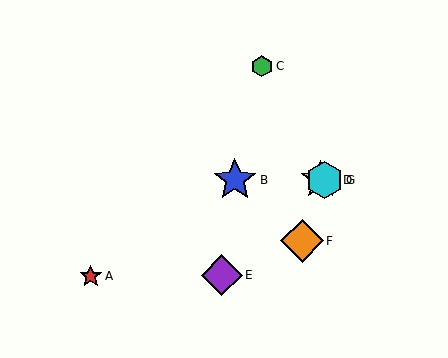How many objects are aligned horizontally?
3 objects (B, D, G) are aligned horizontally.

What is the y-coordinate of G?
Object G is at y≈180.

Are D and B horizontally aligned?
Yes, both are at y≈180.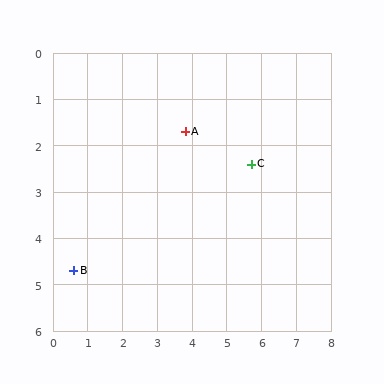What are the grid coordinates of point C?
Point C is at approximately (5.7, 2.4).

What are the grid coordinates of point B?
Point B is at approximately (0.6, 4.7).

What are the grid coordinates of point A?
Point A is at approximately (3.8, 1.7).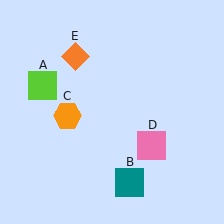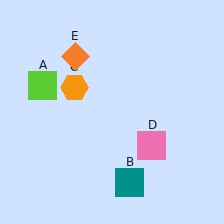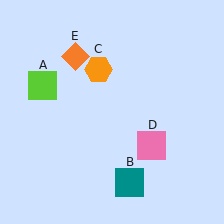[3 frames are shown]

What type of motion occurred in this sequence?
The orange hexagon (object C) rotated clockwise around the center of the scene.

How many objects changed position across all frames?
1 object changed position: orange hexagon (object C).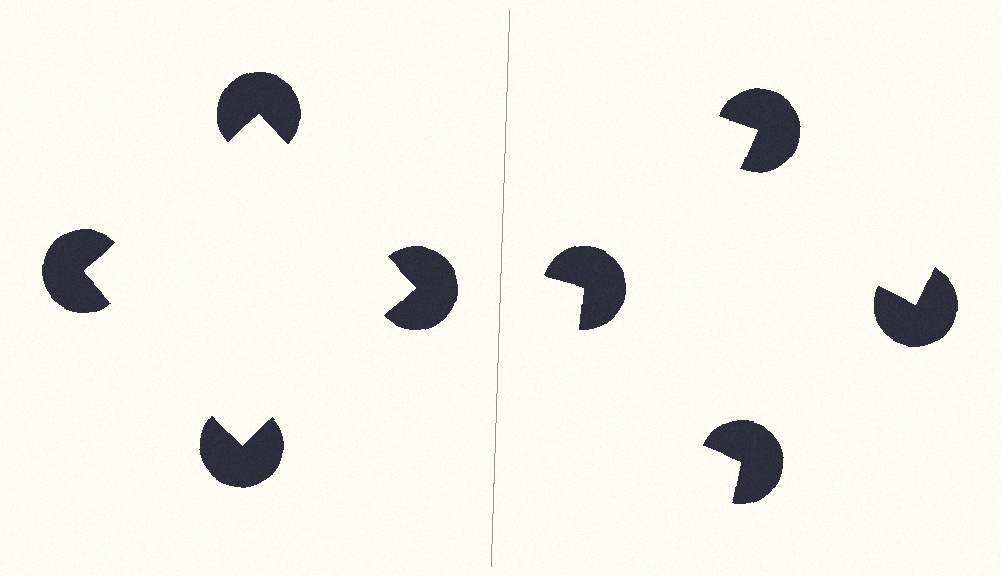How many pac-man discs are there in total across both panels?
8 — 4 on each side.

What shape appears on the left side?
An illusory square.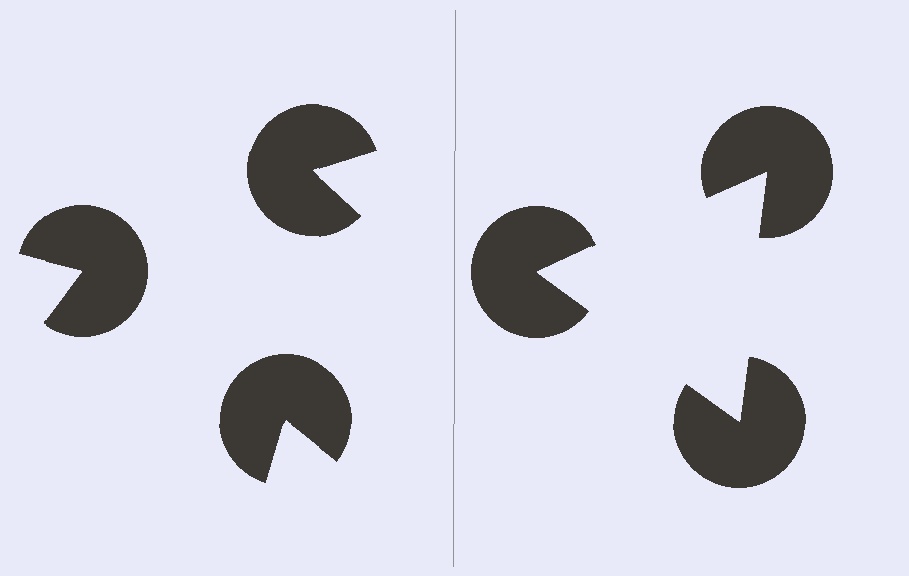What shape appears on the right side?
An illusory triangle.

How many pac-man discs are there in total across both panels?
6 — 3 on each side.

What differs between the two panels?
The pac-man discs are positioned identically on both sides; only the wedge orientations differ. On the right they align to a triangle; on the left they are misaligned.